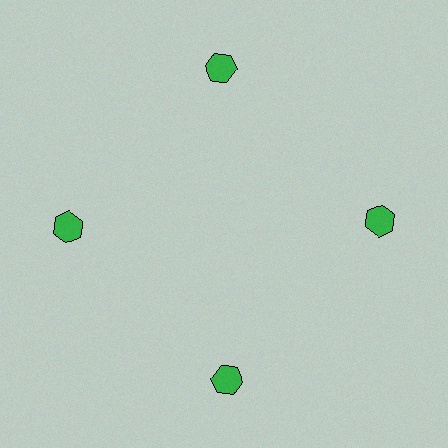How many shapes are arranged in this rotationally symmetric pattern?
There are 4 shapes, arranged in 4 groups of 1.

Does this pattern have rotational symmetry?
Yes, this pattern has 4-fold rotational symmetry. It looks the same after rotating 90 degrees around the center.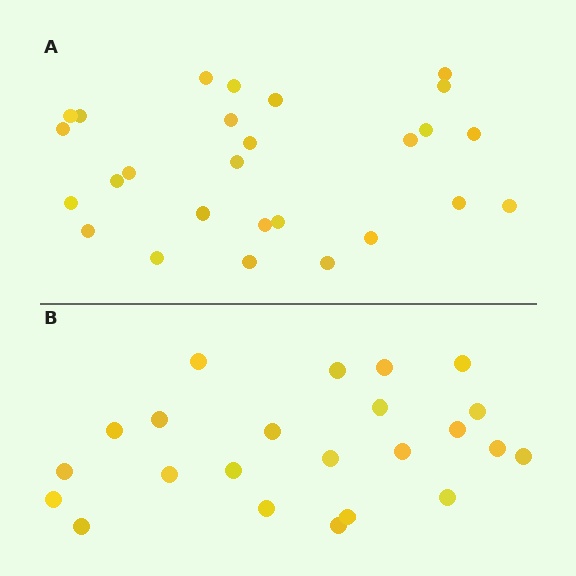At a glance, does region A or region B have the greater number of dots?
Region A (the top region) has more dots.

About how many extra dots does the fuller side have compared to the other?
Region A has about 4 more dots than region B.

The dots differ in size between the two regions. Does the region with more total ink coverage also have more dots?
No. Region B has more total ink coverage because its dots are larger, but region A actually contains more individual dots. Total area can be misleading — the number of items is what matters here.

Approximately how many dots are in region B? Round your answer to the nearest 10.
About 20 dots. (The exact count is 23, which rounds to 20.)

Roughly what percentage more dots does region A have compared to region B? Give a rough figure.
About 15% more.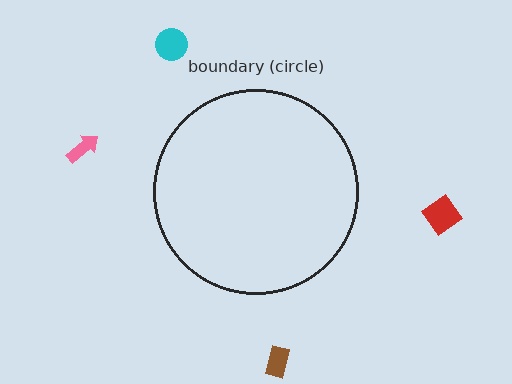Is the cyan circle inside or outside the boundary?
Outside.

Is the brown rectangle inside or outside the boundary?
Outside.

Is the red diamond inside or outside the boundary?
Outside.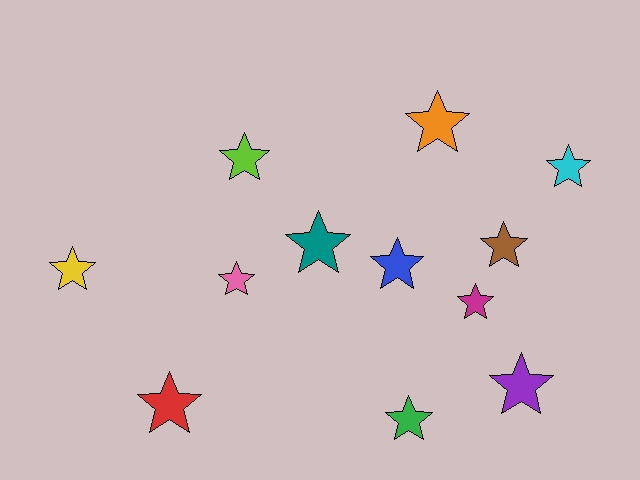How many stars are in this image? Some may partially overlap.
There are 12 stars.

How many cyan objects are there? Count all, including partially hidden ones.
There is 1 cyan object.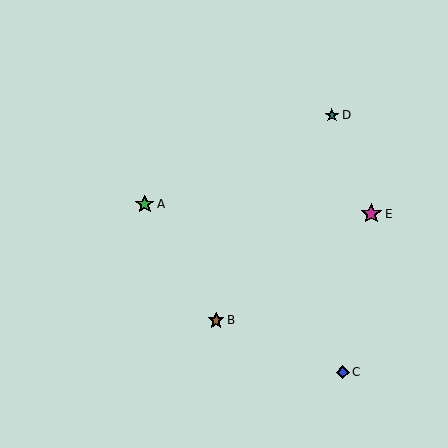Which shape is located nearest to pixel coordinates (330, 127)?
The teal star (labeled D) at (332, 115) is nearest to that location.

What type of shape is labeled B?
Shape B is a brown star.